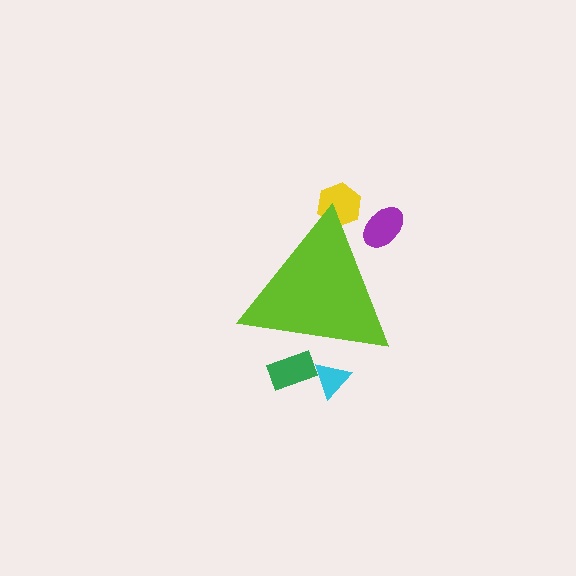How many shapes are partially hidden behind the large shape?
4 shapes are partially hidden.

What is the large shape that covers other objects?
A lime triangle.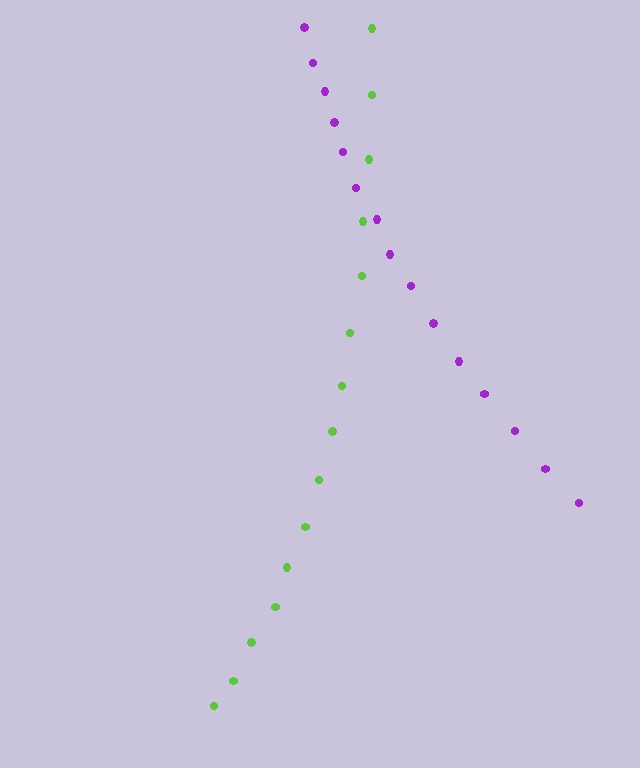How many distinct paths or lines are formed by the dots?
There are 2 distinct paths.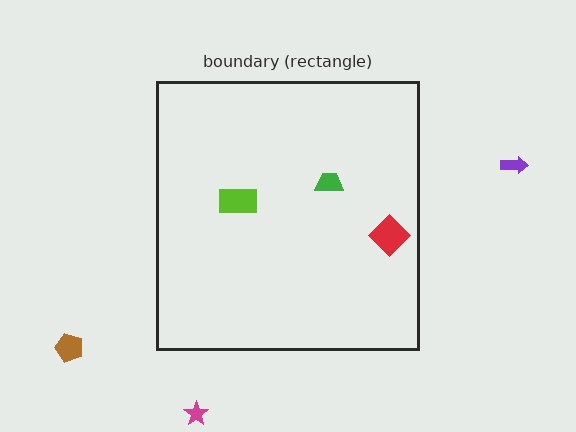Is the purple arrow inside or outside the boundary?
Outside.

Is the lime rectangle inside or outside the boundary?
Inside.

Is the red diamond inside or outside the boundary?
Inside.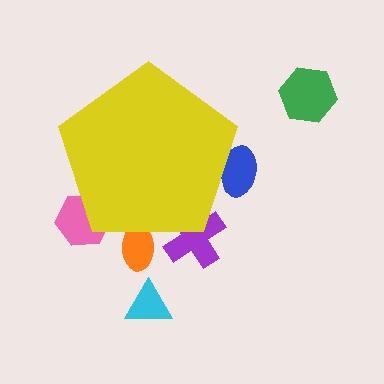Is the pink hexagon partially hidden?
Yes, the pink hexagon is partially hidden behind the yellow pentagon.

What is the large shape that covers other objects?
A yellow pentagon.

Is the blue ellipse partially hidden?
Yes, the blue ellipse is partially hidden behind the yellow pentagon.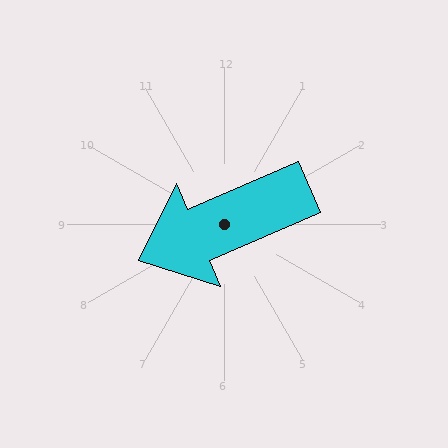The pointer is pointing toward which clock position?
Roughly 8 o'clock.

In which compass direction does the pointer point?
Southwest.